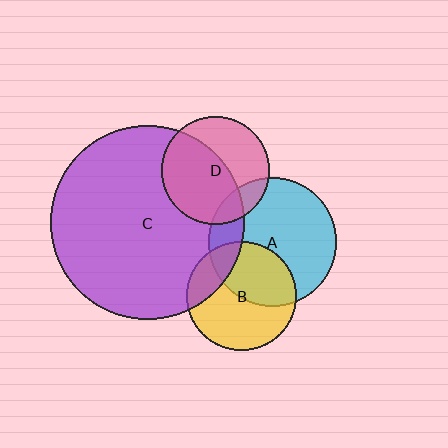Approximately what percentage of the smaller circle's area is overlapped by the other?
Approximately 15%.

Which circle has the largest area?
Circle C (purple).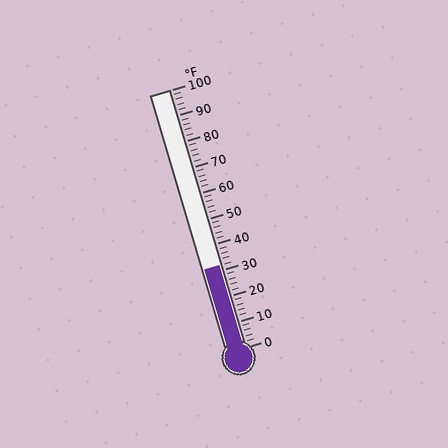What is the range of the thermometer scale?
The thermometer scale ranges from 0°F to 100°F.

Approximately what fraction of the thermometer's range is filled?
The thermometer is filled to approximately 30% of its range.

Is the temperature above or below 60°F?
The temperature is below 60°F.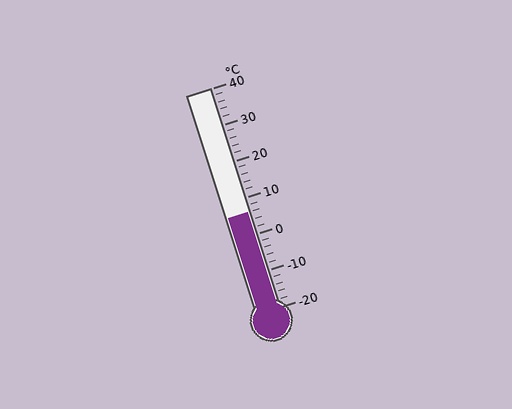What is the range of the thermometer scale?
The thermometer scale ranges from -20°C to 40°C.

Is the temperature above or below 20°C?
The temperature is below 20°C.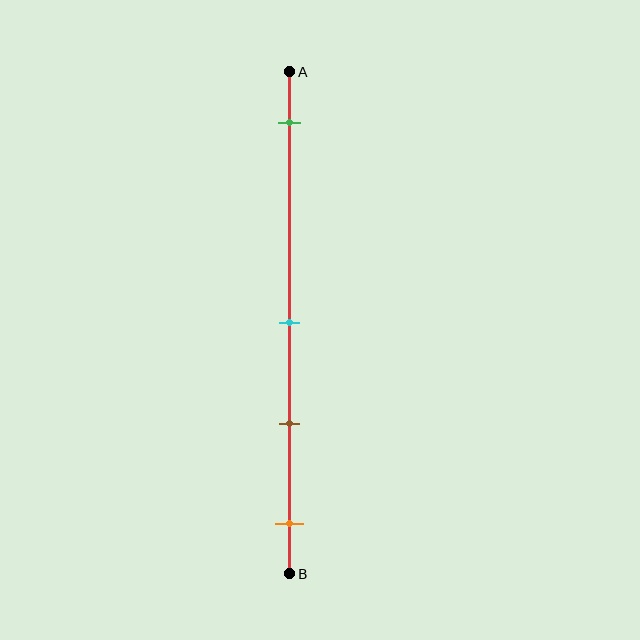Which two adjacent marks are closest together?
The cyan and brown marks are the closest adjacent pair.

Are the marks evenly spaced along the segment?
No, the marks are not evenly spaced.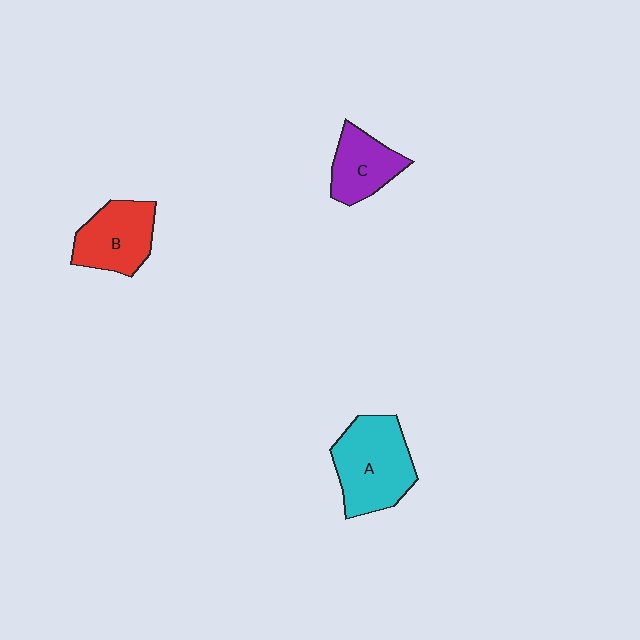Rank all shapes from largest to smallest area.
From largest to smallest: A (cyan), B (red), C (purple).